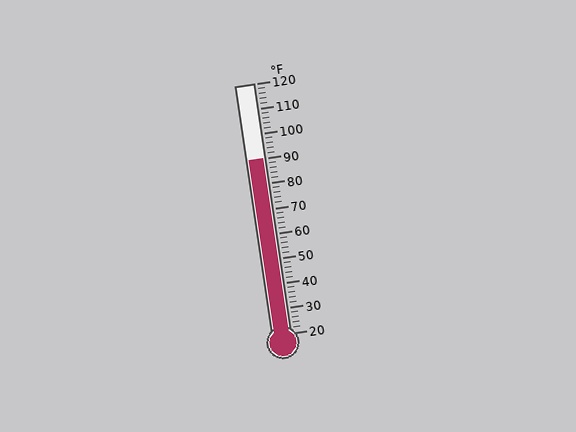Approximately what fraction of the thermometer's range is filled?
The thermometer is filled to approximately 70% of its range.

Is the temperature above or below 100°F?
The temperature is below 100°F.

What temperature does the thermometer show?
The thermometer shows approximately 90°F.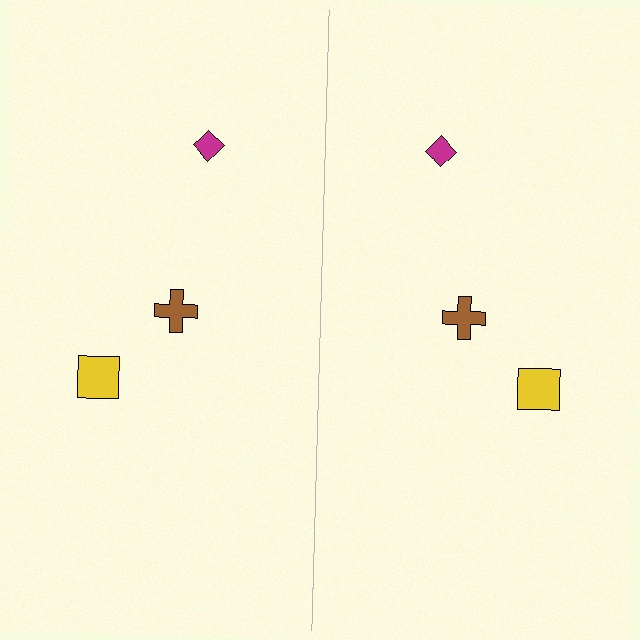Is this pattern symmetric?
Yes, this pattern has bilateral (reflection) symmetry.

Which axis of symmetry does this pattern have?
The pattern has a vertical axis of symmetry running through the center of the image.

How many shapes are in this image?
There are 6 shapes in this image.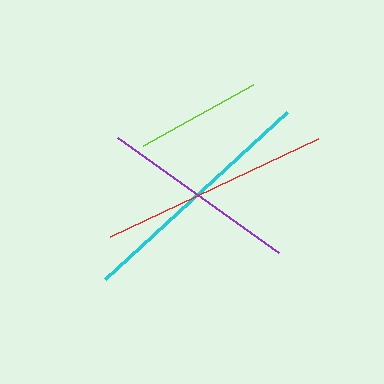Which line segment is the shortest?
The lime line is the shortest at approximately 125 pixels.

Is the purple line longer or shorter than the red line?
The red line is longer than the purple line.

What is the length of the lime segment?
The lime segment is approximately 125 pixels long.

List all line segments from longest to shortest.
From longest to shortest: cyan, red, purple, lime.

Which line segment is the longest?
The cyan line is the longest at approximately 247 pixels.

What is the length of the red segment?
The red segment is approximately 230 pixels long.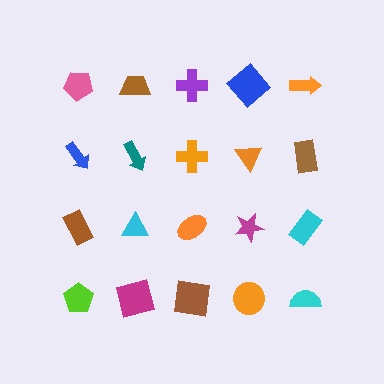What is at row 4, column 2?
A magenta square.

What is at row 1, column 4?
A blue diamond.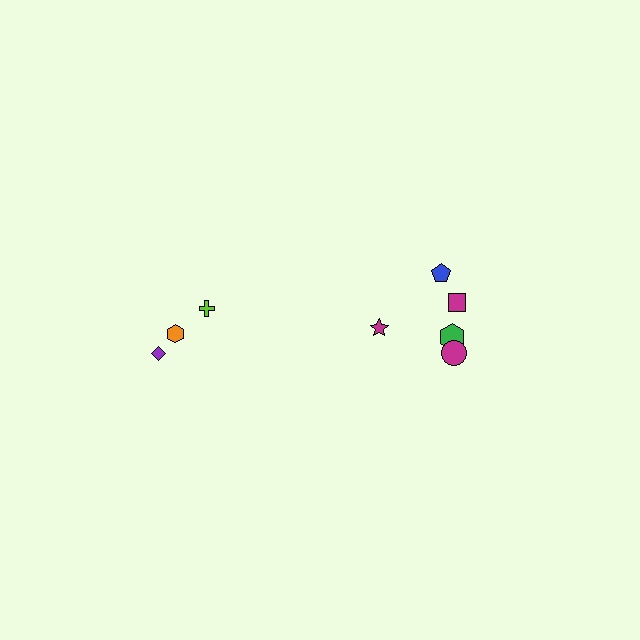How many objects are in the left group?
There are 3 objects.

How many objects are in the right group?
There are 5 objects.